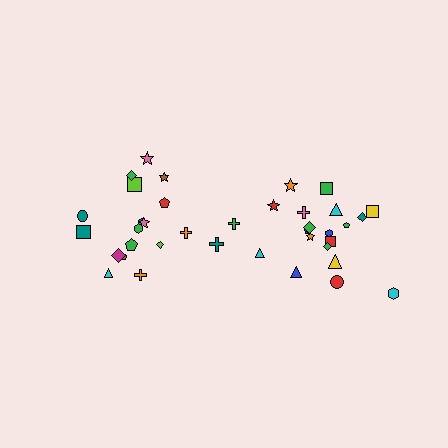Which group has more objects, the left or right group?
The right group.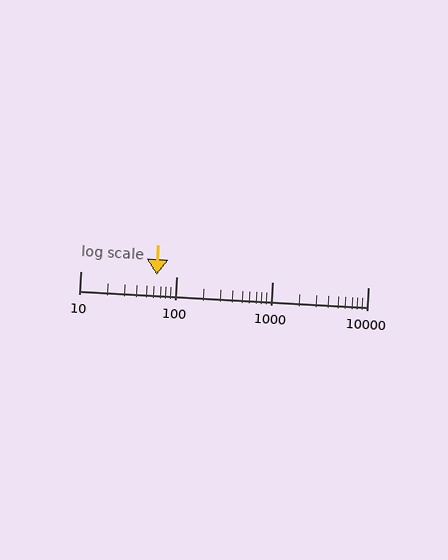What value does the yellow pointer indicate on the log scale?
The pointer indicates approximately 62.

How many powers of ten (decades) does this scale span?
The scale spans 3 decades, from 10 to 10000.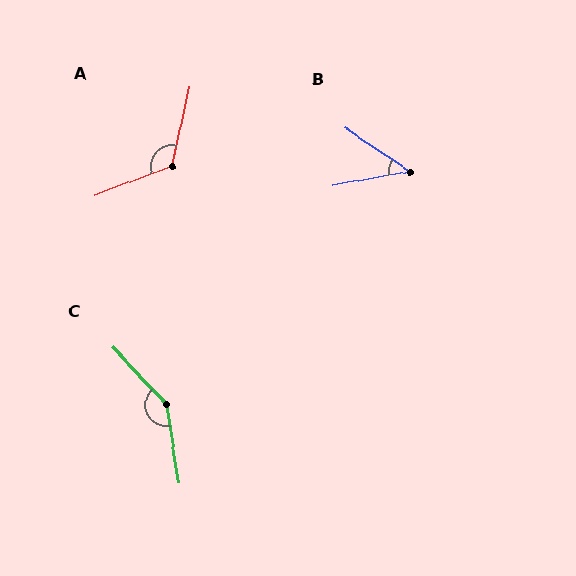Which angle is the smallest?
B, at approximately 44 degrees.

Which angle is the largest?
C, at approximately 146 degrees.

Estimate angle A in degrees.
Approximately 123 degrees.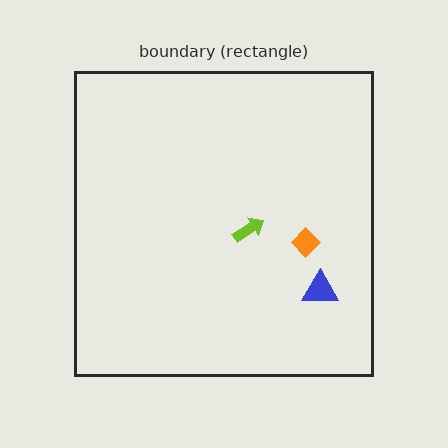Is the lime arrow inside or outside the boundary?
Inside.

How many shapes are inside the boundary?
3 inside, 0 outside.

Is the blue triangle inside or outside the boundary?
Inside.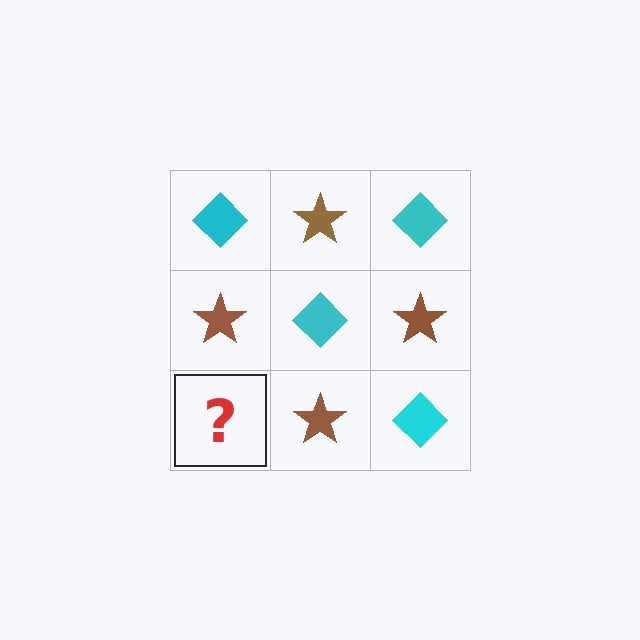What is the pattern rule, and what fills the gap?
The rule is that it alternates cyan diamond and brown star in a checkerboard pattern. The gap should be filled with a cyan diamond.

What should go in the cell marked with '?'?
The missing cell should contain a cyan diamond.